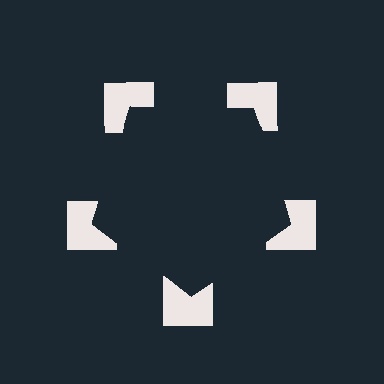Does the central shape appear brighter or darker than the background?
It typically appears slightly darker than the background, even though no actual brightness change is drawn.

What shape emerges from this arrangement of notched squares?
An illusory pentagon — its edges are inferred from the aligned wedge cuts in the notched squares, not physically drawn.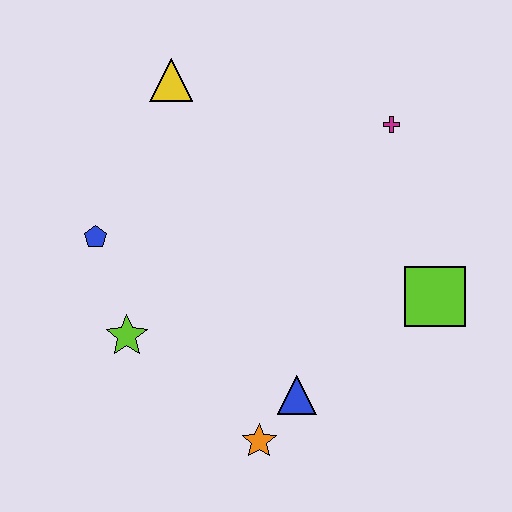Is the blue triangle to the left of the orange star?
No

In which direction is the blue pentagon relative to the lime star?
The blue pentagon is above the lime star.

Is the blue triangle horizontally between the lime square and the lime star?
Yes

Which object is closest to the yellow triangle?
The blue pentagon is closest to the yellow triangle.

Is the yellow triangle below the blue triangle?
No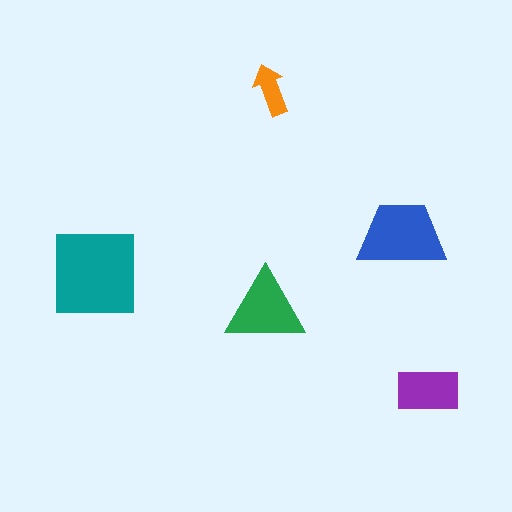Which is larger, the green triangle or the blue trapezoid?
The blue trapezoid.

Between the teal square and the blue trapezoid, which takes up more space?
The teal square.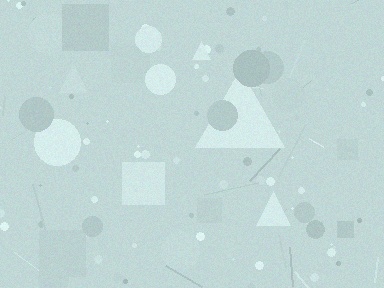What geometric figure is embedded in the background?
A triangle is embedded in the background.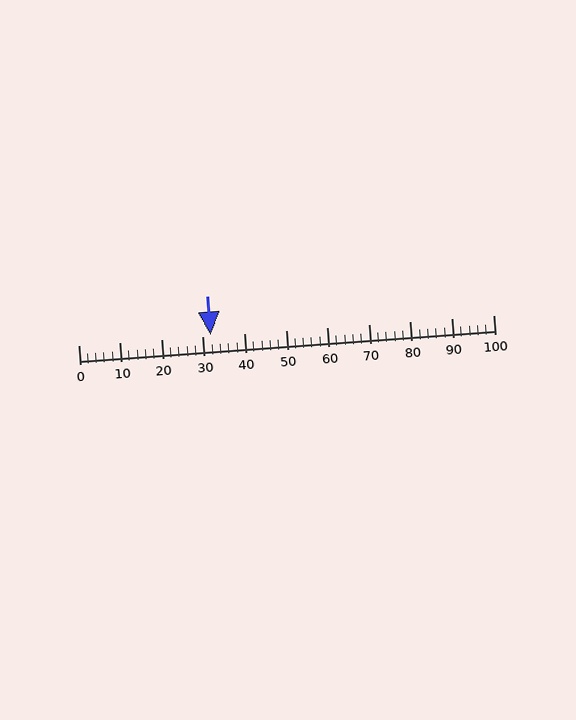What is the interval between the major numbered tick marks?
The major tick marks are spaced 10 units apart.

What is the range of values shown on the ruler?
The ruler shows values from 0 to 100.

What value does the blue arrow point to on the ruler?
The blue arrow points to approximately 32.